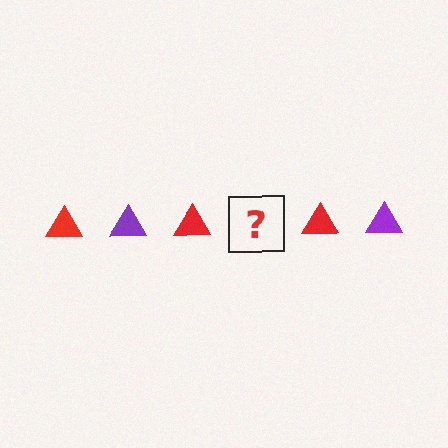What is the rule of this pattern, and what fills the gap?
The rule is that the pattern cycles through red, purple triangles. The gap should be filled with a purple triangle.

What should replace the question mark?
The question mark should be replaced with a purple triangle.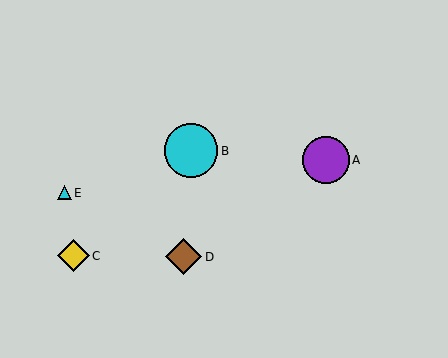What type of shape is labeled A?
Shape A is a purple circle.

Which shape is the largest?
The cyan circle (labeled B) is the largest.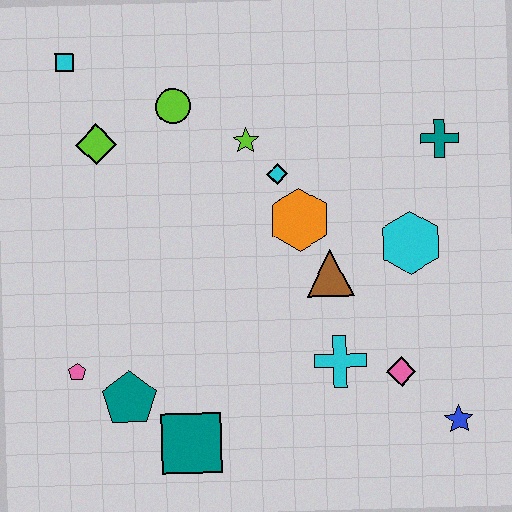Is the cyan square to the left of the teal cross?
Yes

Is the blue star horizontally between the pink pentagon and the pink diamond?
No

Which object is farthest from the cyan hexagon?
The cyan square is farthest from the cyan hexagon.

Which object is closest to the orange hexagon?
The cyan diamond is closest to the orange hexagon.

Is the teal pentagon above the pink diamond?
No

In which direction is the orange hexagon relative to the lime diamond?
The orange hexagon is to the right of the lime diamond.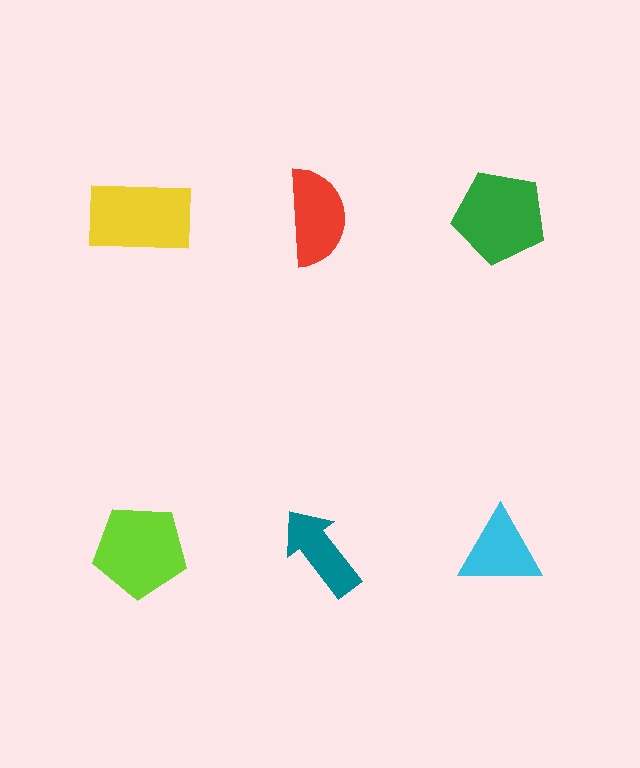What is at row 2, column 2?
A teal arrow.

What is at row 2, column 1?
A lime pentagon.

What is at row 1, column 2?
A red semicircle.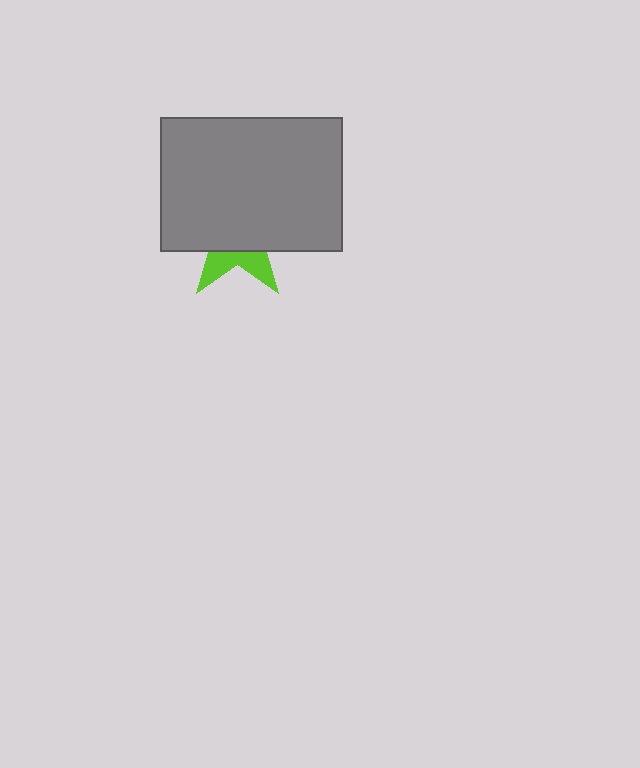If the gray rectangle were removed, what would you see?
You would see the complete lime star.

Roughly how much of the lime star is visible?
A small part of it is visible (roughly 31%).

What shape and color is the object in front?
The object in front is a gray rectangle.